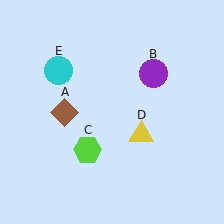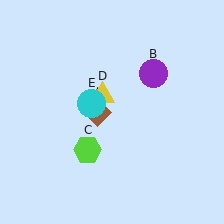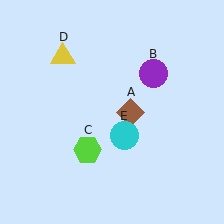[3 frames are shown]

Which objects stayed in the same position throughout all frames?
Purple circle (object B) and lime hexagon (object C) remained stationary.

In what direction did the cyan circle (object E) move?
The cyan circle (object E) moved down and to the right.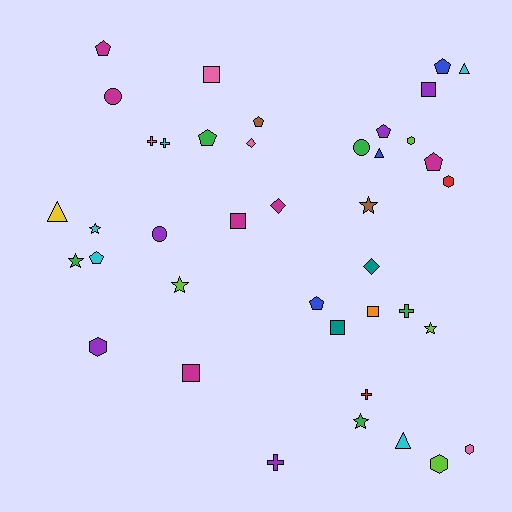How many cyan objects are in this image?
There are 5 cyan objects.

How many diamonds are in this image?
There are 3 diamonds.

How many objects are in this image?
There are 40 objects.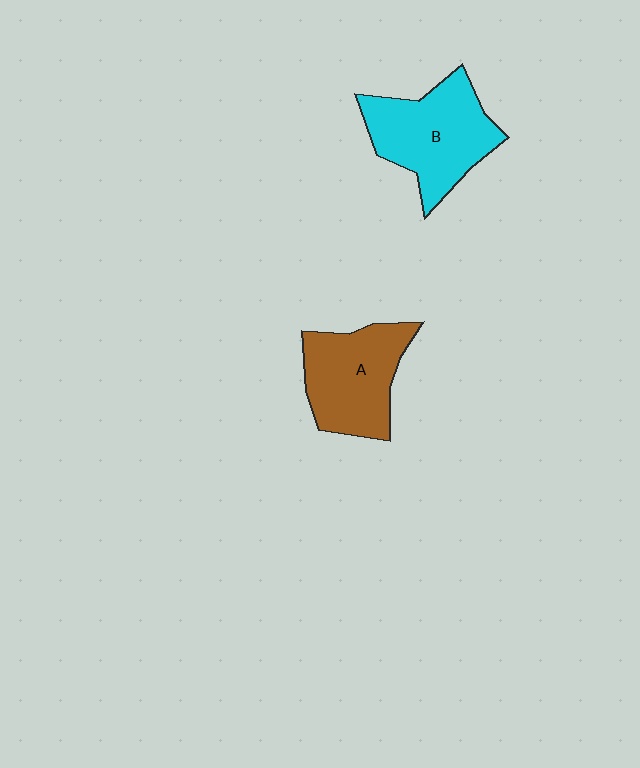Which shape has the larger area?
Shape B (cyan).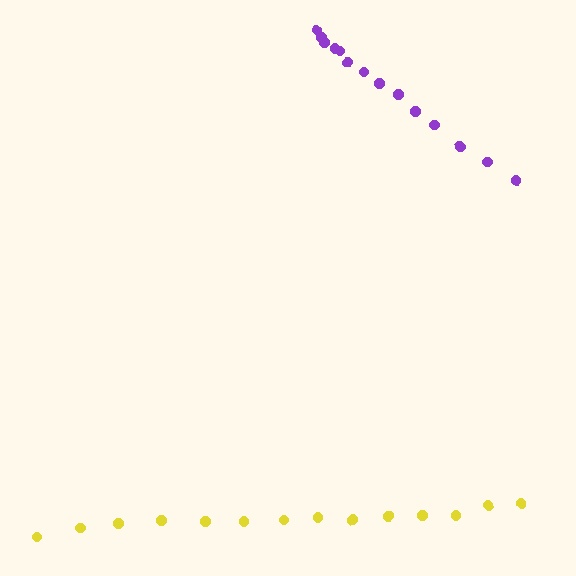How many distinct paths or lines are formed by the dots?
There are 2 distinct paths.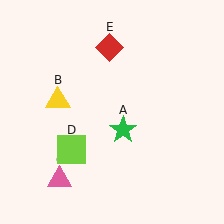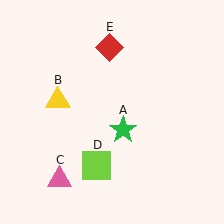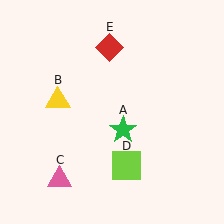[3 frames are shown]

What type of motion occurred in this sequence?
The lime square (object D) rotated counterclockwise around the center of the scene.